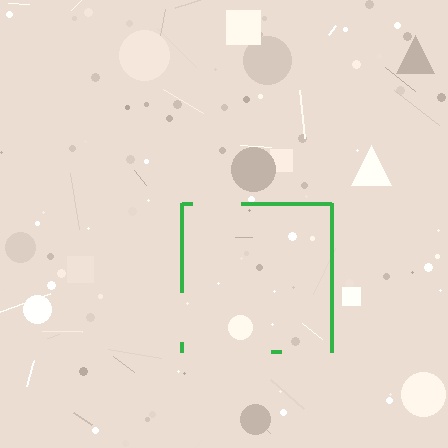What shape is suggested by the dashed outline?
The dashed outline suggests a square.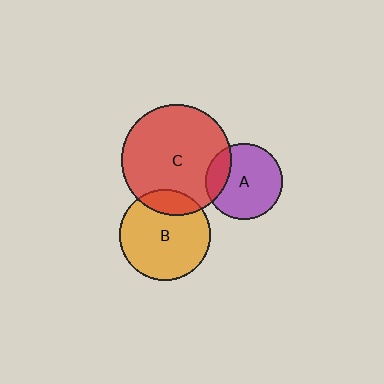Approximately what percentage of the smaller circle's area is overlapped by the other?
Approximately 20%.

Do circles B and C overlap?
Yes.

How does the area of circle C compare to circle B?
Approximately 1.5 times.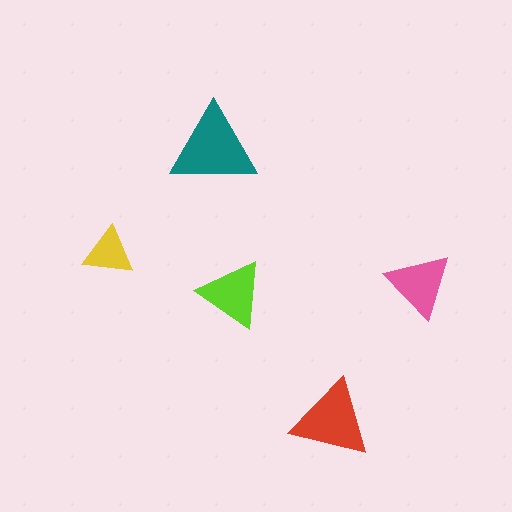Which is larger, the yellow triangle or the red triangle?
The red one.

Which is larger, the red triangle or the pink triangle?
The red one.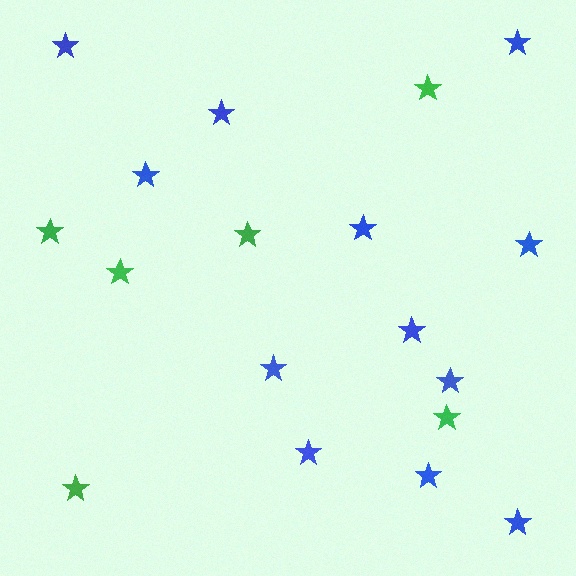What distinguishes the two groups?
There are 2 groups: one group of blue stars (12) and one group of green stars (6).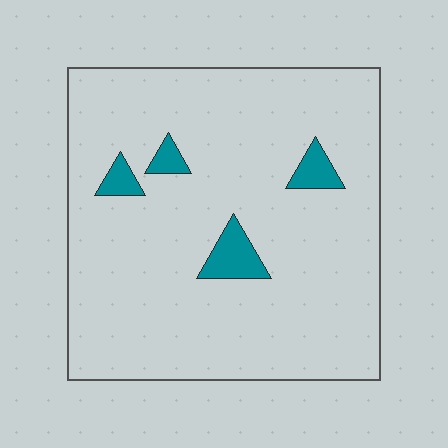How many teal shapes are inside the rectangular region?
4.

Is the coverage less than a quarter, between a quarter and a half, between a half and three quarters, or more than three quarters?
Less than a quarter.